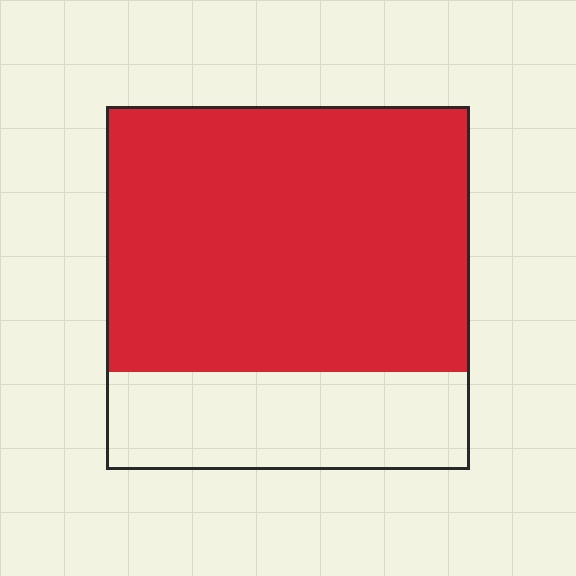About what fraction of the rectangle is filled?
About three quarters (3/4).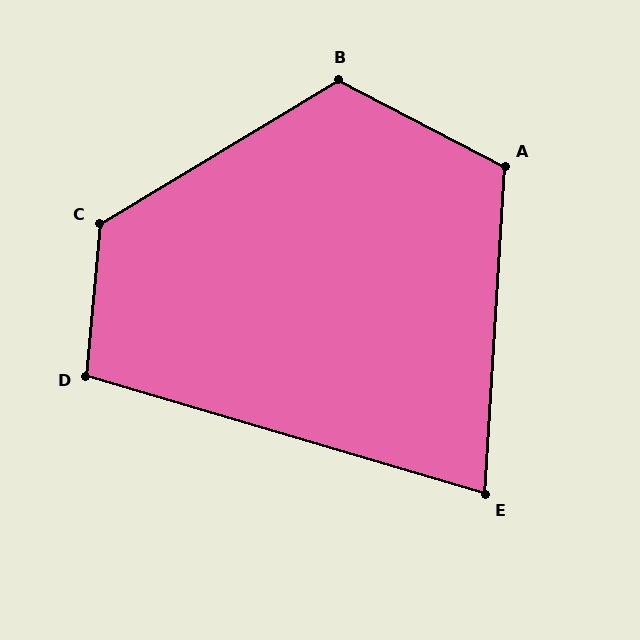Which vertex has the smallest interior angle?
E, at approximately 77 degrees.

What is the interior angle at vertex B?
Approximately 122 degrees (obtuse).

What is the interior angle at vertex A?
Approximately 114 degrees (obtuse).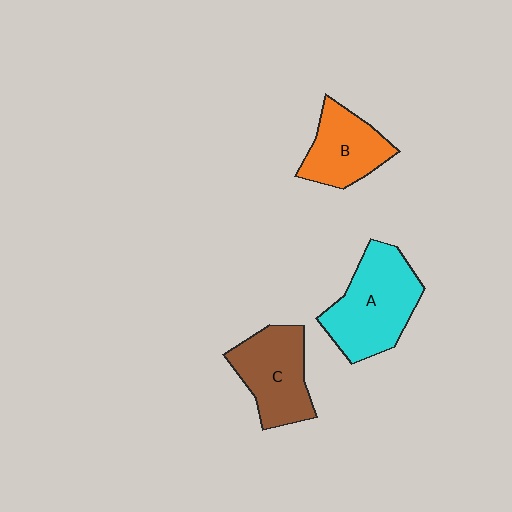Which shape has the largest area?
Shape A (cyan).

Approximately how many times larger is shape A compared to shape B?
Approximately 1.4 times.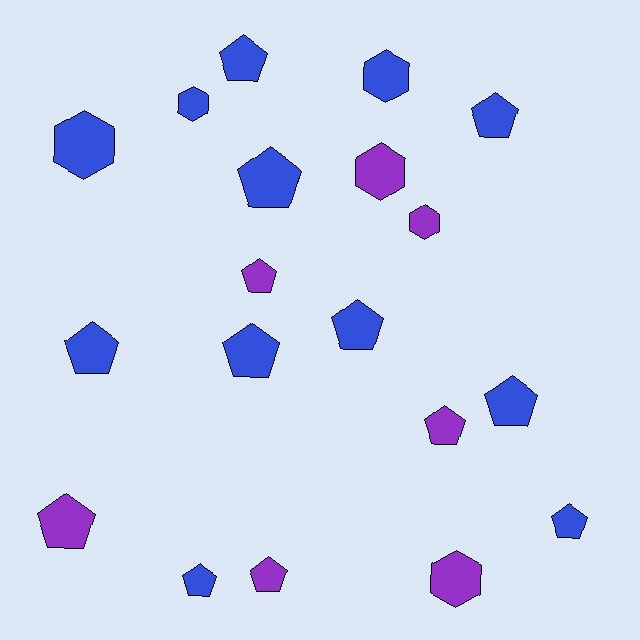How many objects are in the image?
There are 19 objects.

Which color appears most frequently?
Blue, with 12 objects.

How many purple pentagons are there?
There are 4 purple pentagons.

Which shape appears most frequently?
Pentagon, with 13 objects.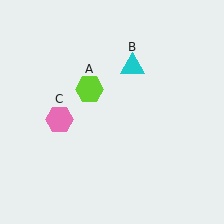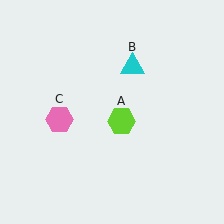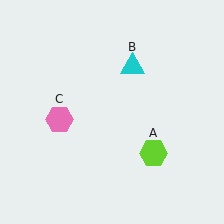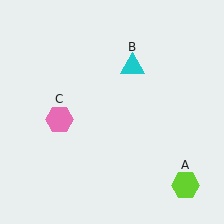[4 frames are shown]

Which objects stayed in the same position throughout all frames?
Cyan triangle (object B) and pink hexagon (object C) remained stationary.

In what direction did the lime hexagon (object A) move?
The lime hexagon (object A) moved down and to the right.